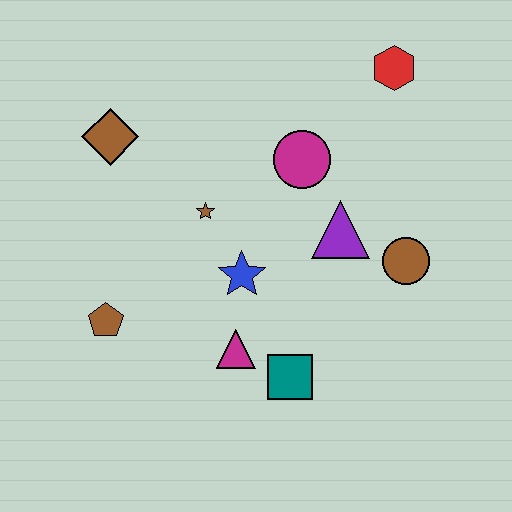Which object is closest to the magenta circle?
The purple triangle is closest to the magenta circle.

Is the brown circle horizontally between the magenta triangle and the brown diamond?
No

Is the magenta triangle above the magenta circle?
No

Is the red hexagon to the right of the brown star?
Yes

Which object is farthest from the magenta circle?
The brown pentagon is farthest from the magenta circle.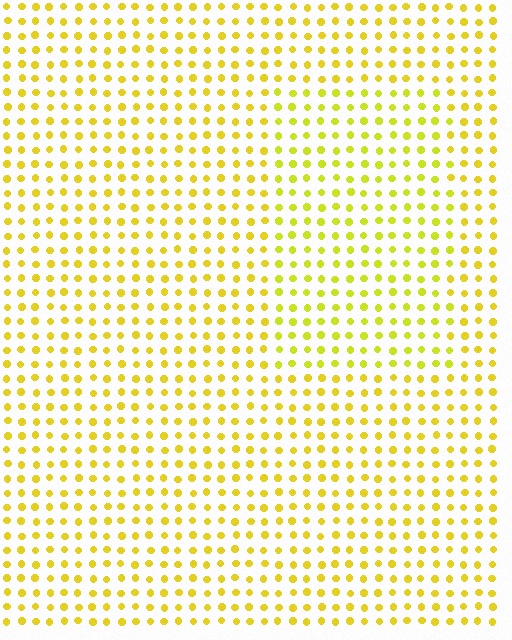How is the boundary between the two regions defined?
The boundary is defined purely by a slight shift in hue (about 14 degrees). Spacing, size, and orientation are identical on both sides.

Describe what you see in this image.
The image is filled with small yellow elements in a uniform arrangement. A rectangle-shaped region is visible where the elements are tinted to a slightly different hue, forming a subtle color boundary.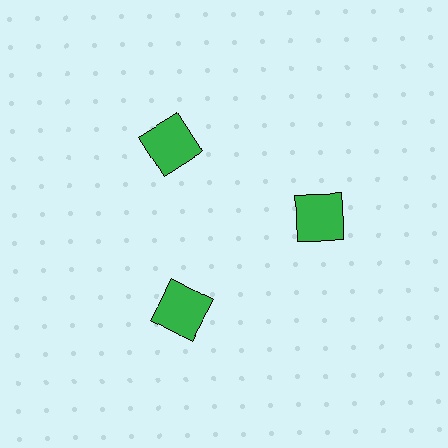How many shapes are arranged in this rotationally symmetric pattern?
There are 3 shapes, arranged in 3 groups of 1.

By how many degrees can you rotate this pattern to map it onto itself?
The pattern maps onto itself every 120 degrees of rotation.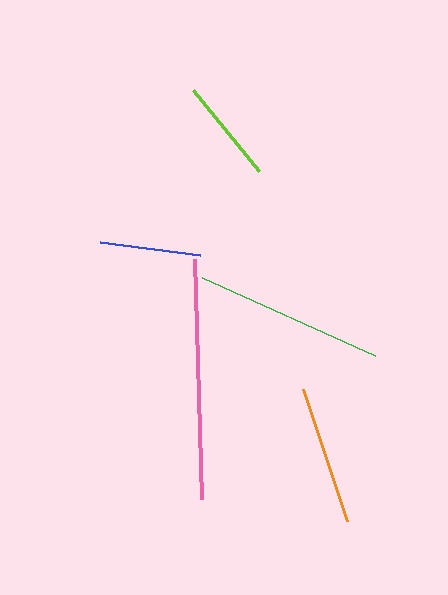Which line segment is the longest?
The pink line is the longest at approximately 240 pixels.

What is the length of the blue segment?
The blue segment is approximately 101 pixels long.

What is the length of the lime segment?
The lime segment is approximately 104 pixels long.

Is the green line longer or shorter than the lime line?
The green line is longer than the lime line.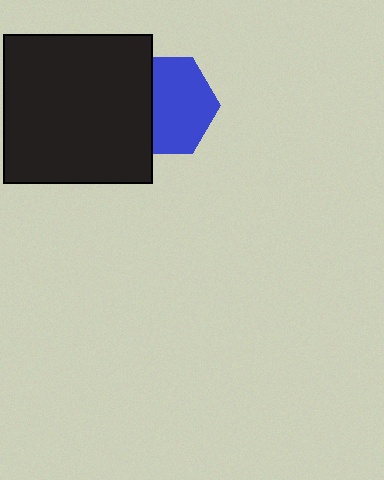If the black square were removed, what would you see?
You would see the complete blue hexagon.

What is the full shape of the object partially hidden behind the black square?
The partially hidden object is a blue hexagon.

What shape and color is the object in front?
The object in front is a black square.